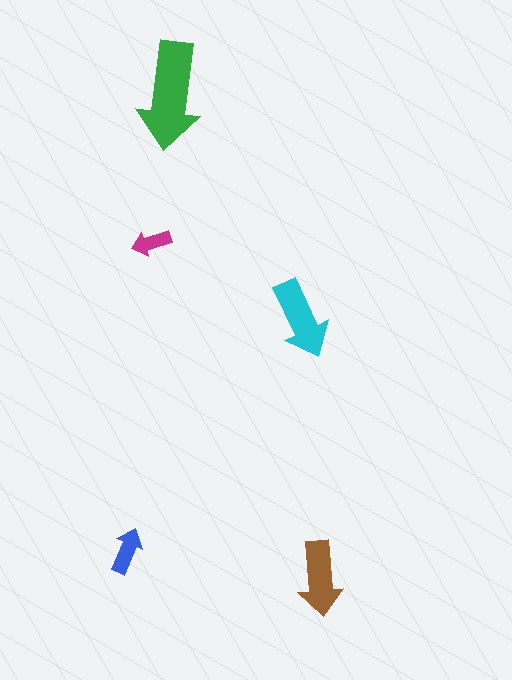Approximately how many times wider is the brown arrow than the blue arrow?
About 1.5 times wider.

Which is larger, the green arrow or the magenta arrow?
The green one.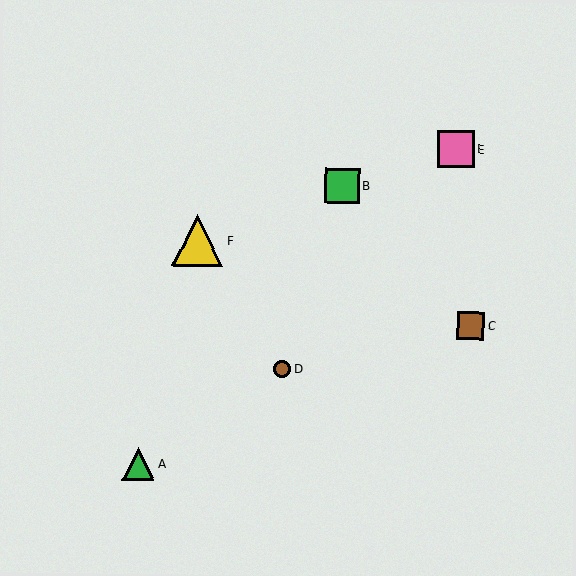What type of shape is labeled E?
Shape E is a pink square.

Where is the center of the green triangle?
The center of the green triangle is at (138, 464).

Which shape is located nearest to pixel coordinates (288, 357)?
The brown circle (labeled D) at (282, 369) is nearest to that location.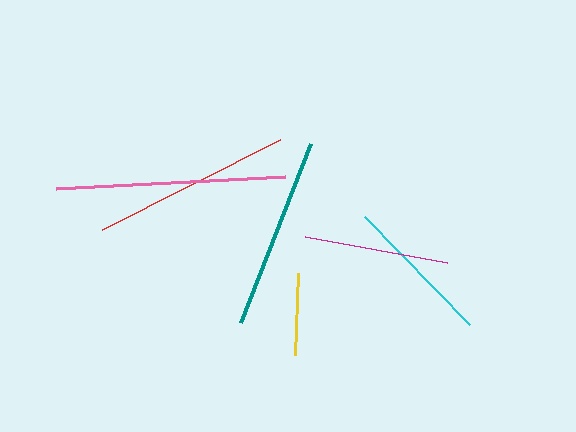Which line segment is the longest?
The pink line is the longest at approximately 230 pixels.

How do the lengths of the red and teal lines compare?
The red and teal lines are approximately the same length.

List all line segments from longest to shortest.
From longest to shortest: pink, red, teal, cyan, magenta, yellow.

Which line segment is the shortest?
The yellow line is the shortest at approximately 82 pixels.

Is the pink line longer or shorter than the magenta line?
The pink line is longer than the magenta line.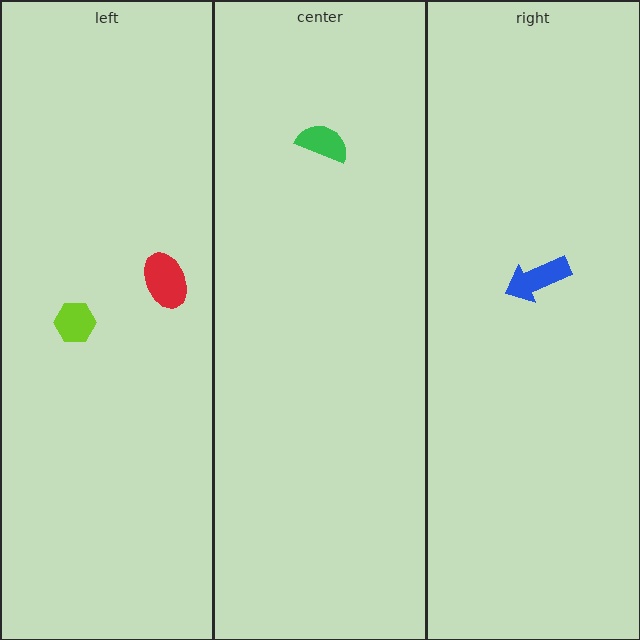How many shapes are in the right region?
1.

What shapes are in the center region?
The green semicircle.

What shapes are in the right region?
The blue arrow.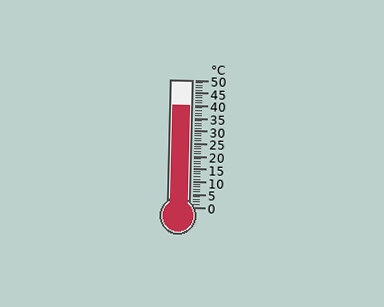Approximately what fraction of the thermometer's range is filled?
The thermometer is filled to approximately 80% of its range.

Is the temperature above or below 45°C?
The temperature is below 45°C.